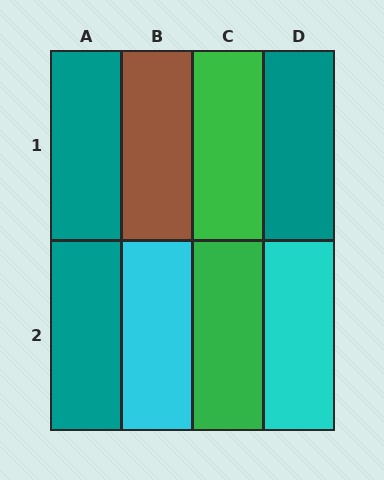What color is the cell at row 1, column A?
Teal.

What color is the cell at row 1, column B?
Brown.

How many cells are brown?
1 cell is brown.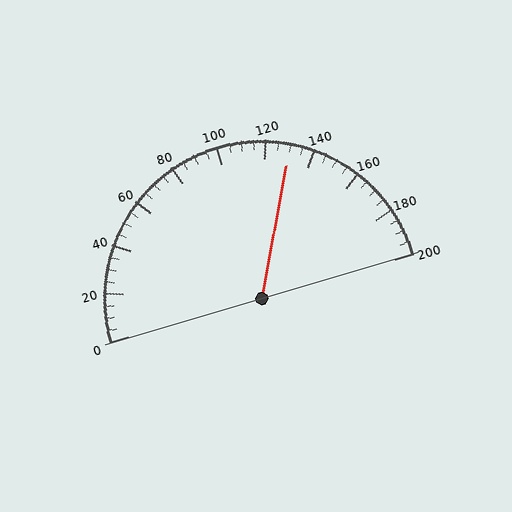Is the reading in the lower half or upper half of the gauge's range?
The reading is in the upper half of the range (0 to 200).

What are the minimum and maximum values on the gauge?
The gauge ranges from 0 to 200.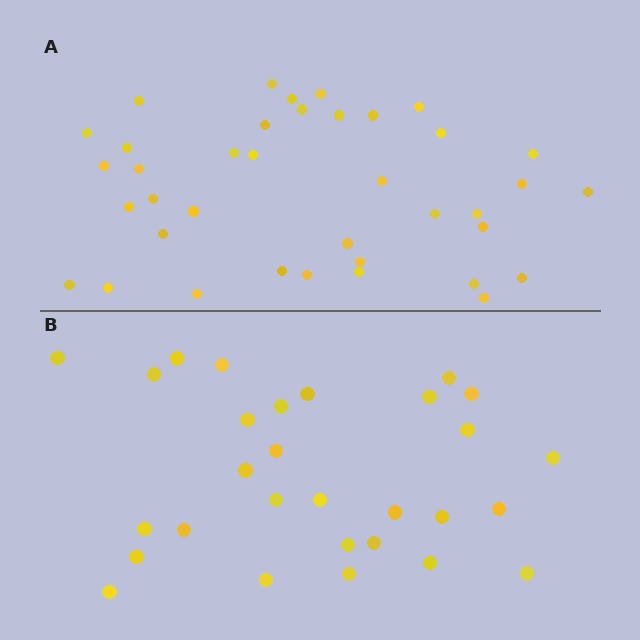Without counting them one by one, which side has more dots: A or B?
Region A (the top region) has more dots.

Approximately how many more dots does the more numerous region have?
Region A has roughly 8 or so more dots than region B.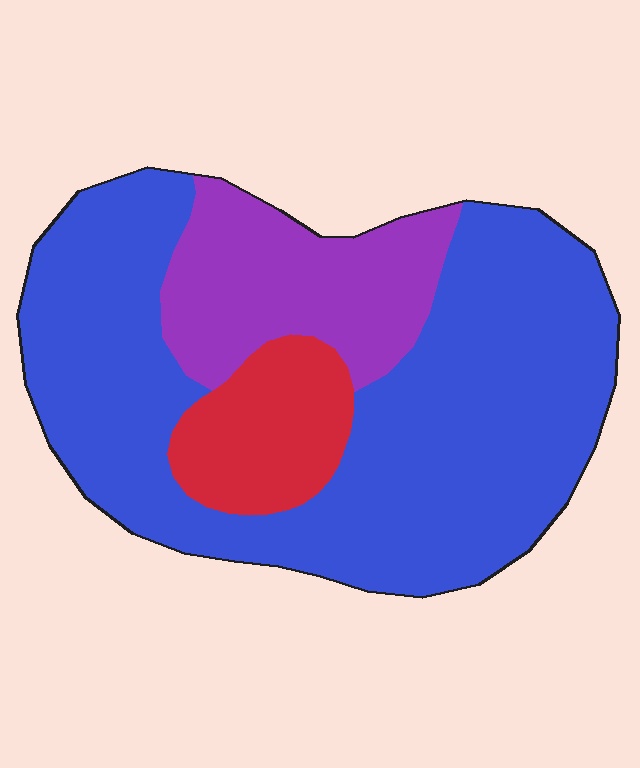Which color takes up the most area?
Blue, at roughly 65%.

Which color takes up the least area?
Red, at roughly 10%.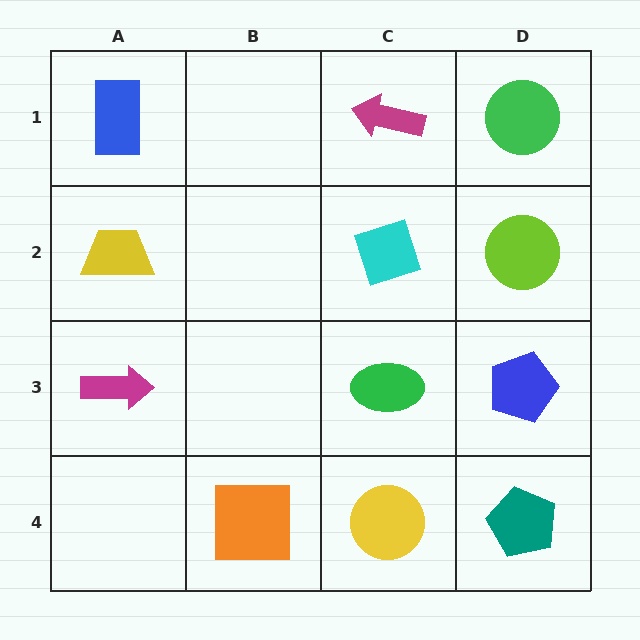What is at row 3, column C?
A green ellipse.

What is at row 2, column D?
A lime circle.